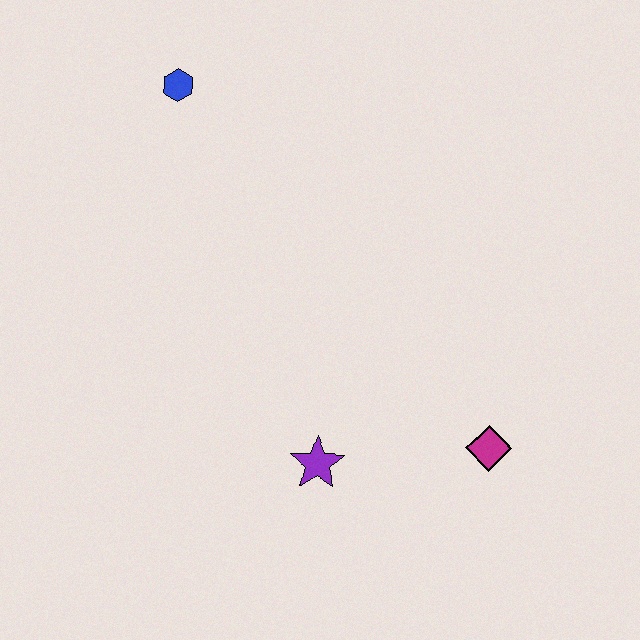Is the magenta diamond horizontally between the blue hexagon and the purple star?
No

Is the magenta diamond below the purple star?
No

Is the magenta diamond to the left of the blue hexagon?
No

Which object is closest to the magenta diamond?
The purple star is closest to the magenta diamond.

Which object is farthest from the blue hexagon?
The magenta diamond is farthest from the blue hexagon.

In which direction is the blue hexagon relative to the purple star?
The blue hexagon is above the purple star.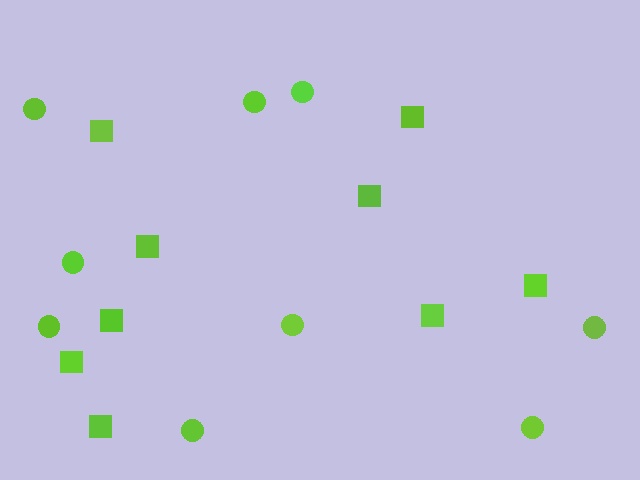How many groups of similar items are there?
There are 2 groups: one group of circles (9) and one group of squares (9).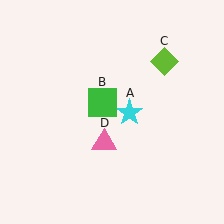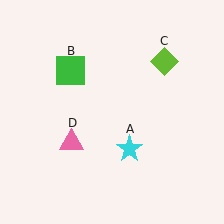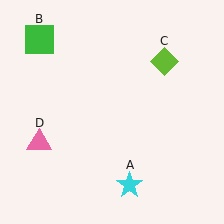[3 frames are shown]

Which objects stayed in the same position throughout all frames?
Lime diamond (object C) remained stationary.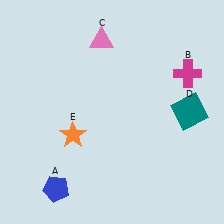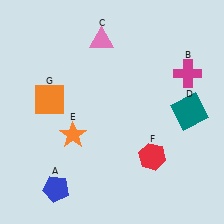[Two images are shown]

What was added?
A red hexagon (F), an orange square (G) were added in Image 2.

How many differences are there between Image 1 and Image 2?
There are 2 differences between the two images.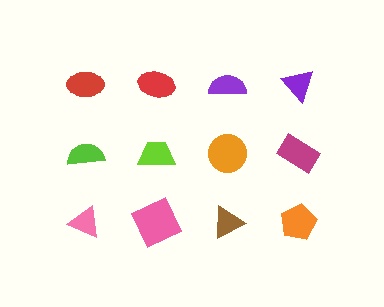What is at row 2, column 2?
A lime trapezoid.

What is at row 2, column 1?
A lime semicircle.